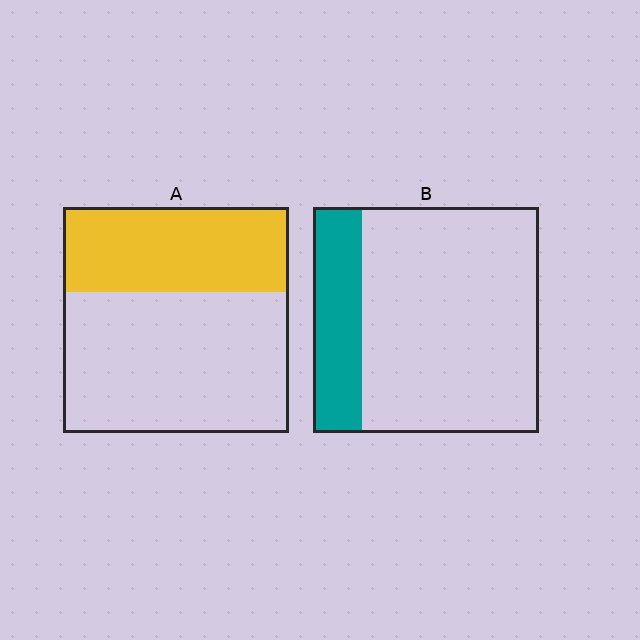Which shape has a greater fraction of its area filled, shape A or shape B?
Shape A.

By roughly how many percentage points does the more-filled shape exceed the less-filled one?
By roughly 15 percentage points (A over B).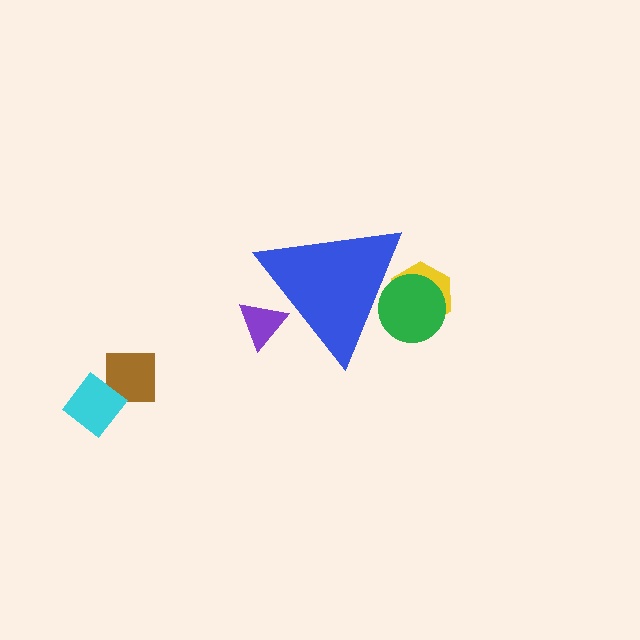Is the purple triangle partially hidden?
Yes, the purple triangle is partially hidden behind the blue triangle.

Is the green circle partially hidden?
Yes, the green circle is partially hidden behind the blue triangle.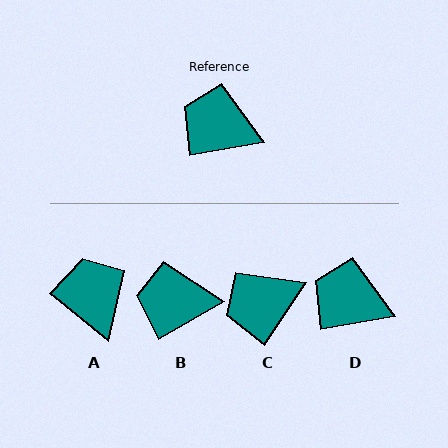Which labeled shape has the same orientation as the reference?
D.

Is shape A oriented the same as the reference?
No, it is off by about 49 degrees.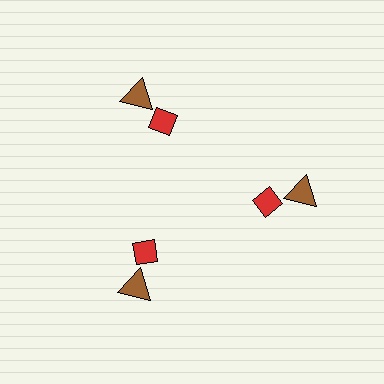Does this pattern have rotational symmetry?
Yes, this pattern has 3-fold rotational symmetry. It looks the same after rotating 120 degrees around the center.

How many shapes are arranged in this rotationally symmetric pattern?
There are 6 shapes, arranged in 3 groups of 2.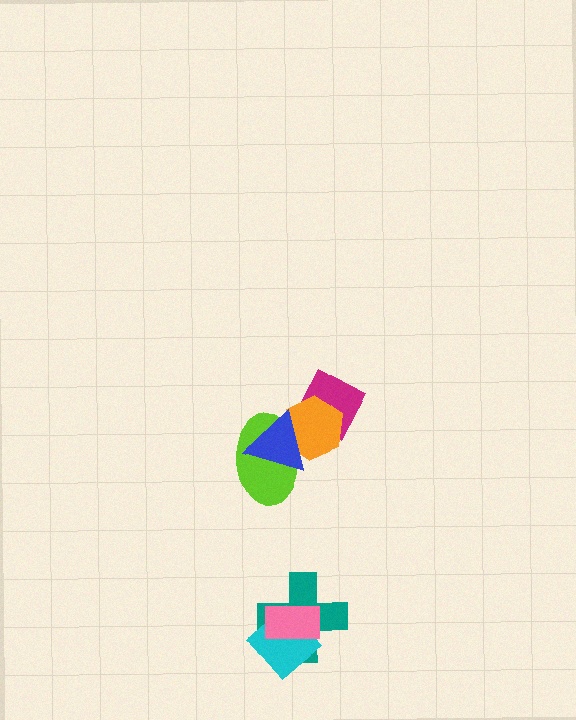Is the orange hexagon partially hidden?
Yes, it is partially covered by another shape.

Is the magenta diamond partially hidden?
Yes, it is partially covered by another shape.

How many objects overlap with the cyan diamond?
2 objects overlap with the cyan diamond.